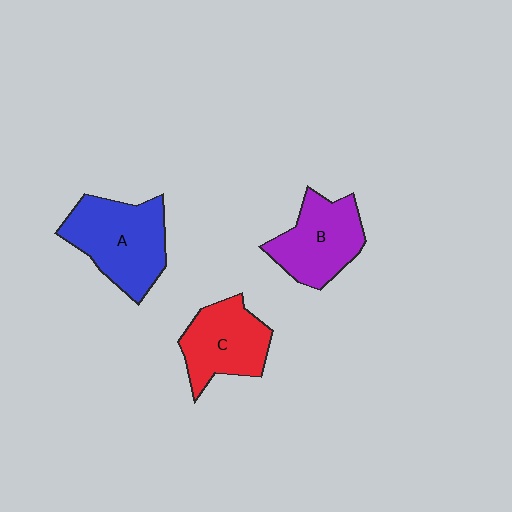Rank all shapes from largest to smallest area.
From largest to smallest: A (blue), B (purple), C (red).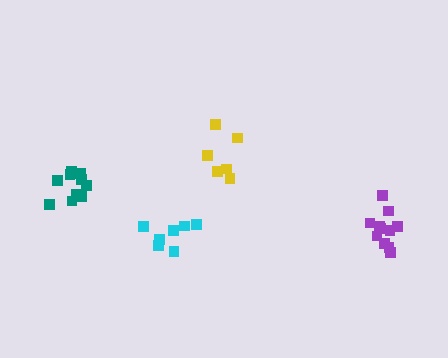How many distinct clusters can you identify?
There are 4 distinct clusters.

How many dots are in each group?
Group 1: 7 dots, Group 2: 6 dots, Group 3: 11 dots, Group 4: 10 dots (34 total).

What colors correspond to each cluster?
The clusters are colored: cyan, yellow, purple, teal.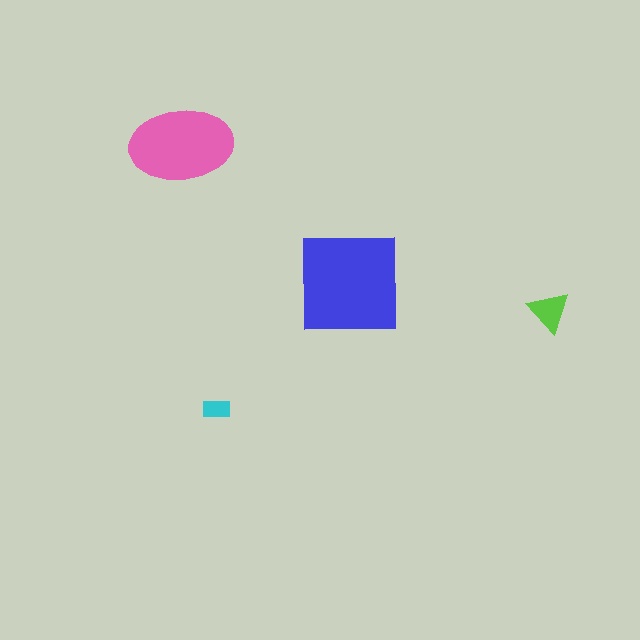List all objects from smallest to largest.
The cyan rectangle, the lime triangle, the pink ellipse, the blue square.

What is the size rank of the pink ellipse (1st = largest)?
2nd.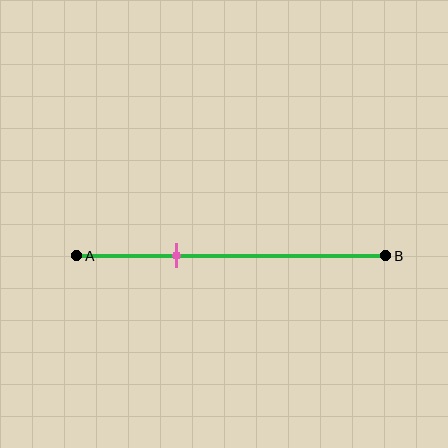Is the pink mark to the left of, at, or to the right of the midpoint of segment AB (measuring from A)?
The pink mark is to the left of the midpoint of segment AB.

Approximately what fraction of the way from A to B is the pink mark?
The pink mark is approximately 35% of the way from A to B.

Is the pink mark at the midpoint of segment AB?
No, the mark is at about 35% from A, not at the 50% midpoint.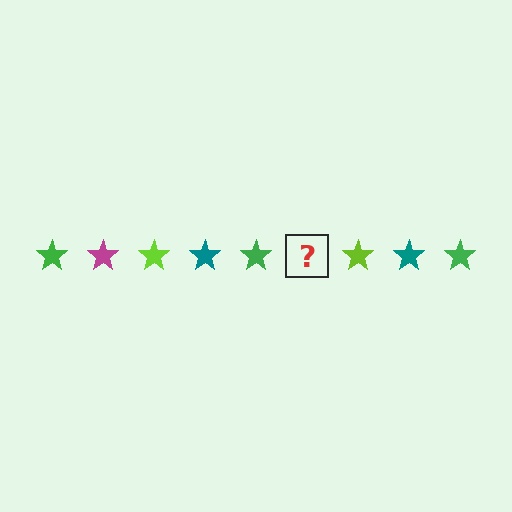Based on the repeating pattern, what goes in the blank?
The blank should be a magenta star.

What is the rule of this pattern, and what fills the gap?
The rule is that the pattern cycles through green, magenta, lime, teal stars. The gap should be filled with a magenta star.